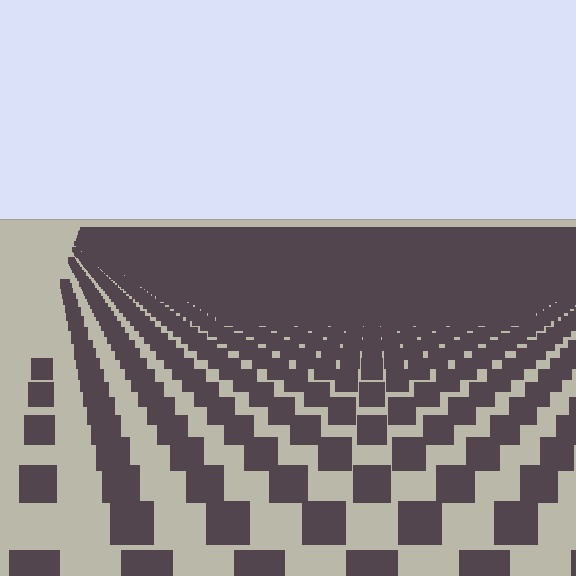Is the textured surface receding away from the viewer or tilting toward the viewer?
The surface is receding away from the viewer. Texture elements get smaller and denser toward the top.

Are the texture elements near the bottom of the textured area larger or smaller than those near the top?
Larger. Near the bottom, elements are closer to the viewer and appear at a bigger on-screen size.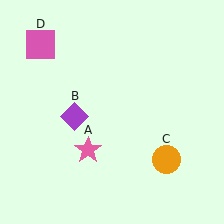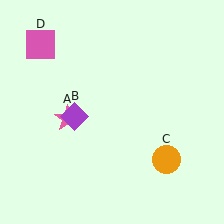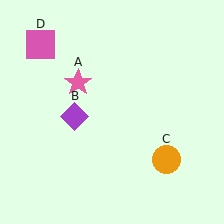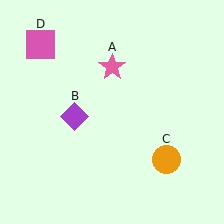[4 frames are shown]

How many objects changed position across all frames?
1 object changed position: pink star (object A).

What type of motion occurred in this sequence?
The pink star (object A) rotated clockwise around the center of the scene.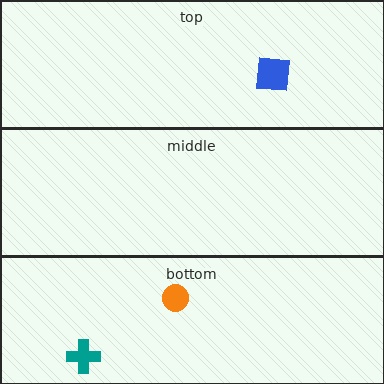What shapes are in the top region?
The blue square.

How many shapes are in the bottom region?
2.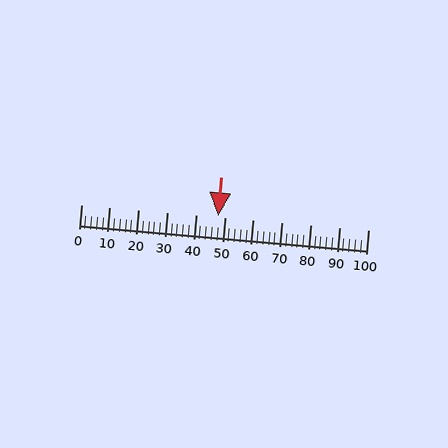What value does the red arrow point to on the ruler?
The red arrow points to approximately 48.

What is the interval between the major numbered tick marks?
The major tick marks are spaced 10 units apart.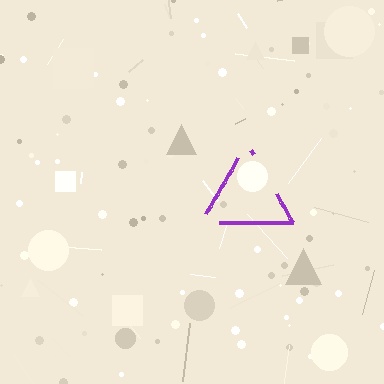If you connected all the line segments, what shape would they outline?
They would outline a triangle.